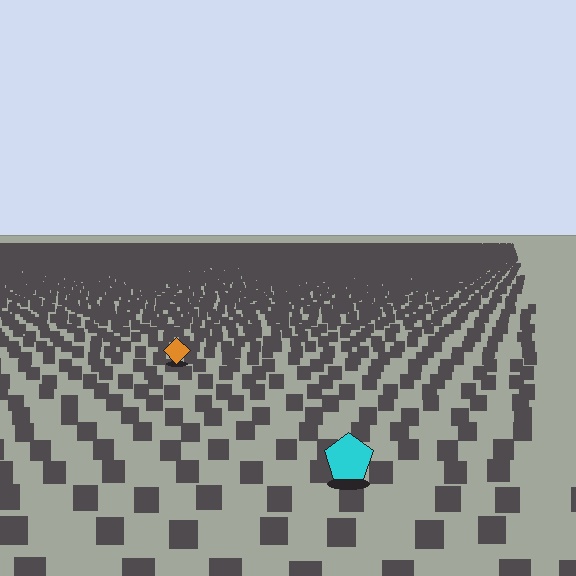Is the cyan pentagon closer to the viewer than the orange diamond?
Yes. The cyan pentagon is closer — you can tell from the texture gradient: the ground texture is coarser near it.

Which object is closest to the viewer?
The cyan pentagon is closest. The texture marks near it are larger and more spread out.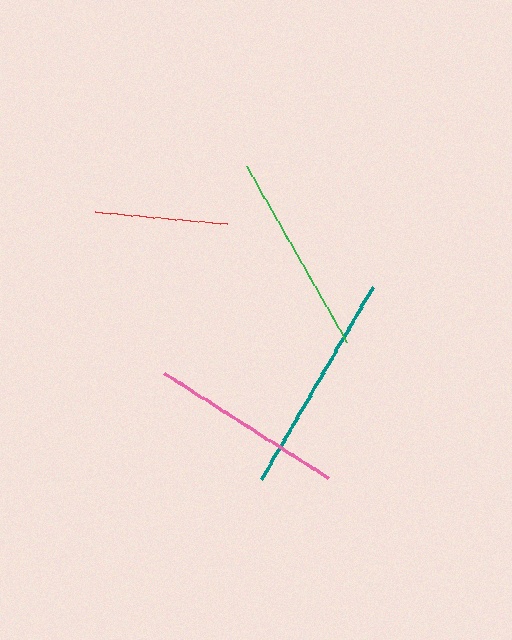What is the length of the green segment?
The green segment is approximately 202 pixels long.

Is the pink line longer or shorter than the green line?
The green line is longer than the pink line.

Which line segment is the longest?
The teal line is the longest at approximately 223 pixels.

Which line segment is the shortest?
The red line is the shortest at approximately 132 pixels.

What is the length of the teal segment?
The teal segment is approximately 223 pixels long.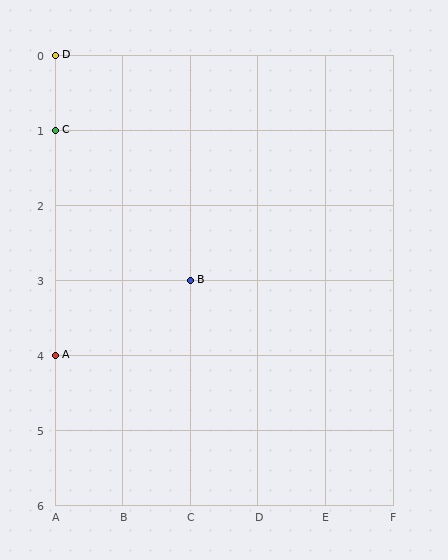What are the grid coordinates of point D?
Point D is at grid coordinates (A, 0).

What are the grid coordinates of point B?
Point B is at grid coordinates (C, 3).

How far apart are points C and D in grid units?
Points C and D are 1 row apart.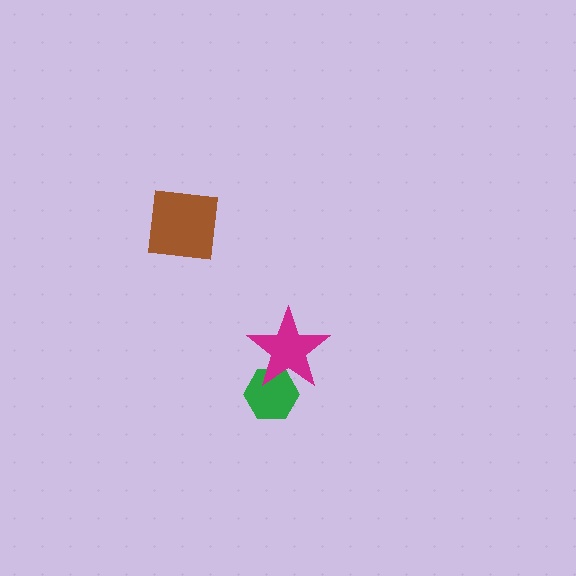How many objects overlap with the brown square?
0 objects overlap with the brown square.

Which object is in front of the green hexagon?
The magenta star is in front of the green hexagon.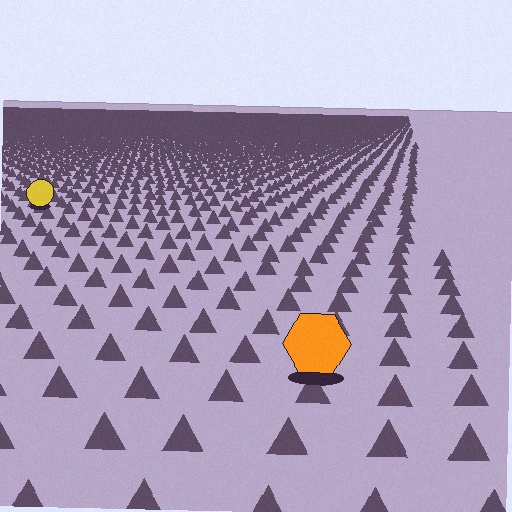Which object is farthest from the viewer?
The yellow circle is farthest from the viewer. It appears smaller and the ground texture around it is denser.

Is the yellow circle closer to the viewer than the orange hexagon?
No. The orange hexagon is closer — you can tell from the texture gradient: the ground texture is coarser near it.